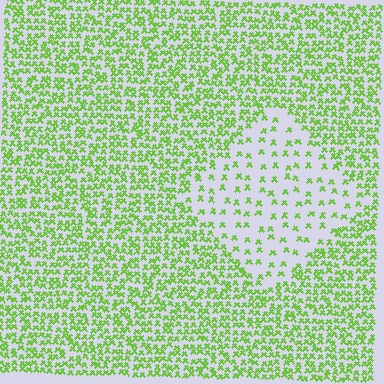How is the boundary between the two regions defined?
The boundary is defined by a change in element density (approximately 2.9x ratio). All elements are the same color, size, and shape.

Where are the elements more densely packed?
The elements are more densely packed outside the diamond boundary.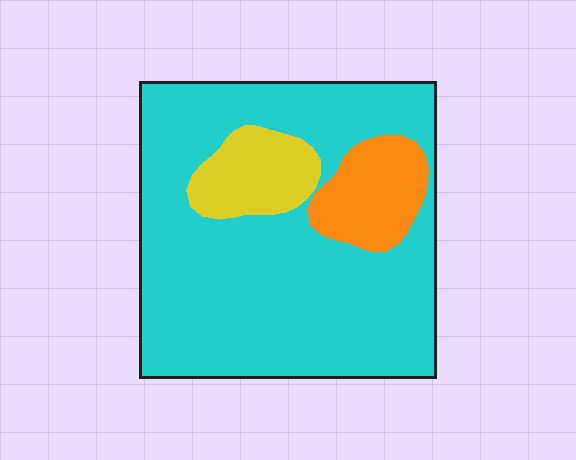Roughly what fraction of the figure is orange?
Orange covers roughly 10% of the figure.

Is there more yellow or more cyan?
Cyan.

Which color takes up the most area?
Cyan, at roughly 80%.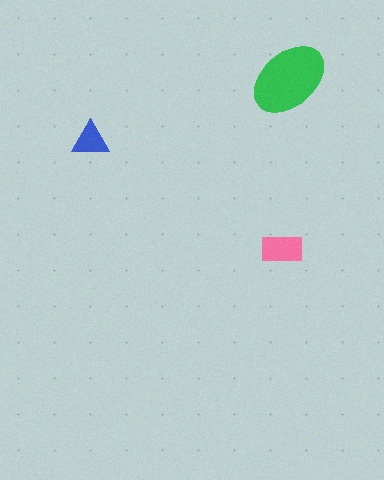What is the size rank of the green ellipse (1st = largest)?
1st.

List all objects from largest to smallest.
The green ellipse, the pink rectangle, the blue triangle.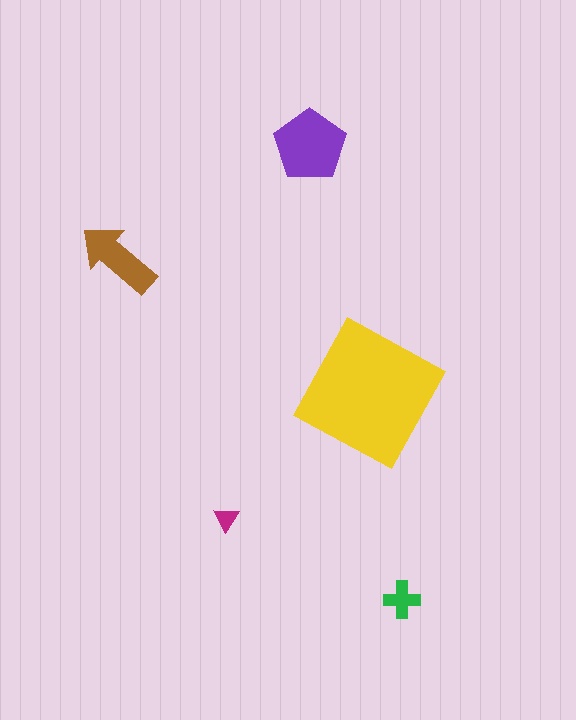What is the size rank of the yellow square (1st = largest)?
1st.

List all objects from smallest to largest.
The magenta triangle, the green cross, the brown arrow, the purple pentagon, the yellow square.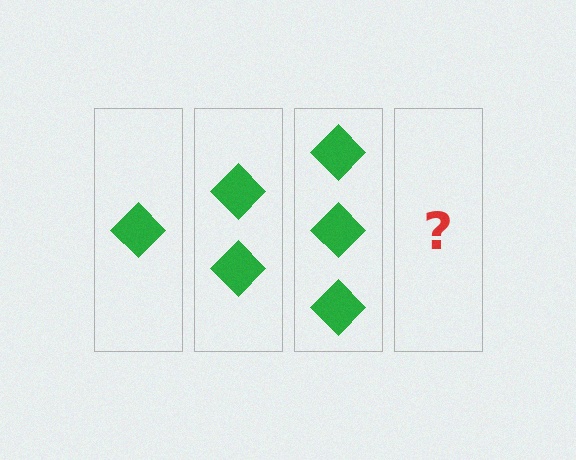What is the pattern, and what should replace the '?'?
The pattern is that each step adds one more diamond. The '?' should be 4 diamonds.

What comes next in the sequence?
The next element should be 4 diamonds.